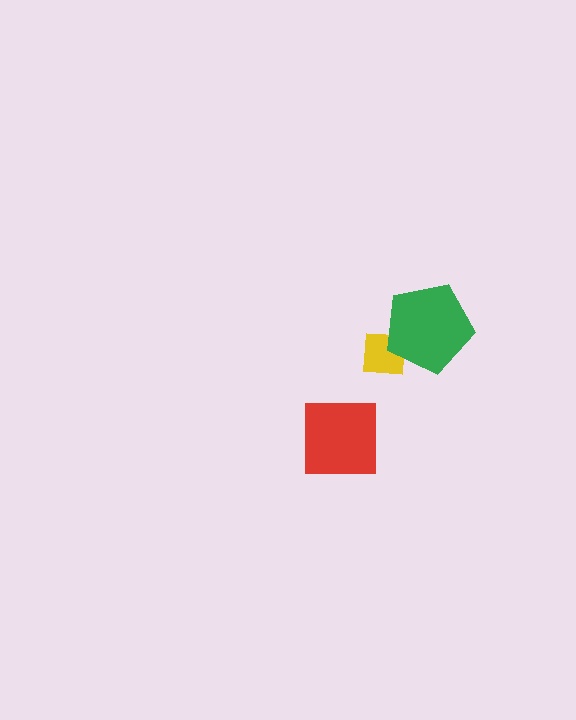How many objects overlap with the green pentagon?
1 object overlaps with the green pentagon.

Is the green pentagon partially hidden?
No, no other shape covers it.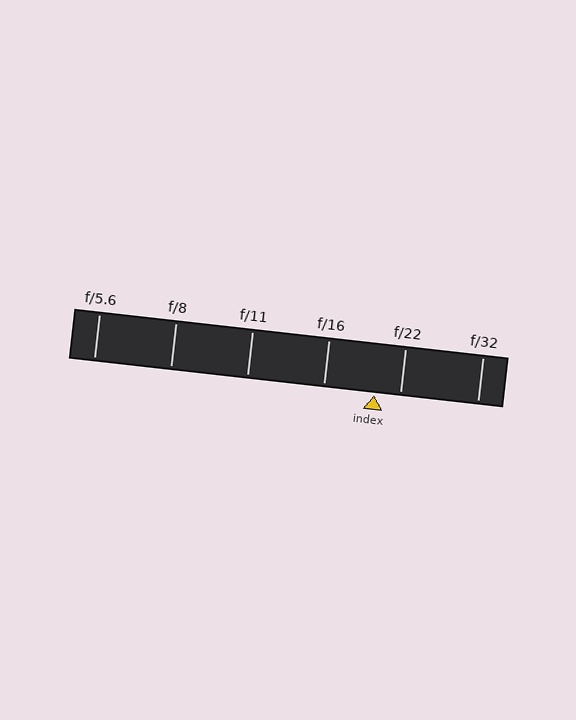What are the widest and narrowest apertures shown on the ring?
The widest aperture shown is f/5.6 and the narrowest is f/32.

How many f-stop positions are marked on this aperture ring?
There are 6 f-stop positions marked.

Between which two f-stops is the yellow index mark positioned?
The index mark is between f/16 and f/22.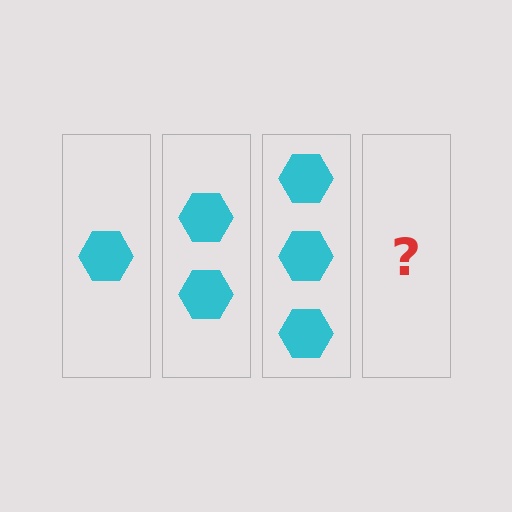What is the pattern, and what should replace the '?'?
The pattern is that each step adds one more hexagon. The '?' should be 4 hexagons.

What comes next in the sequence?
The next element should be 4 hexagons.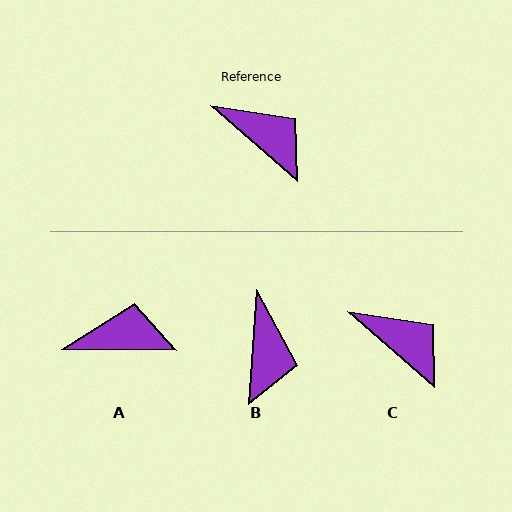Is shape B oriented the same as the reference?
No, it is off by about 53 degrees.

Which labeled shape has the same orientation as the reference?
C.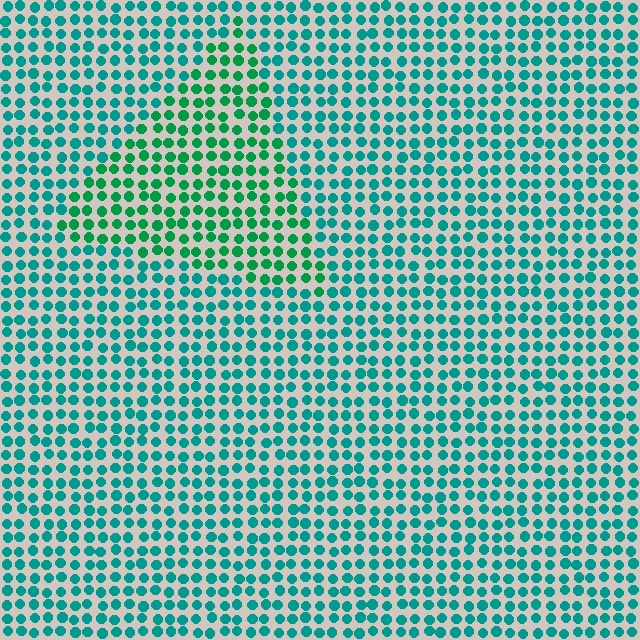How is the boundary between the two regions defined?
The boundary is defined purely by a slight shift in hue (about 29 degrees). Spacing, size, and orientation are identical on both sides.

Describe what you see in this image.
The image is filled with small teal elements in a uniform arrangement. A triangle-shaped region is visible where the elements are tinted to a slightly different hue, forming a subtle color boundary.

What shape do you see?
I see a triangle.